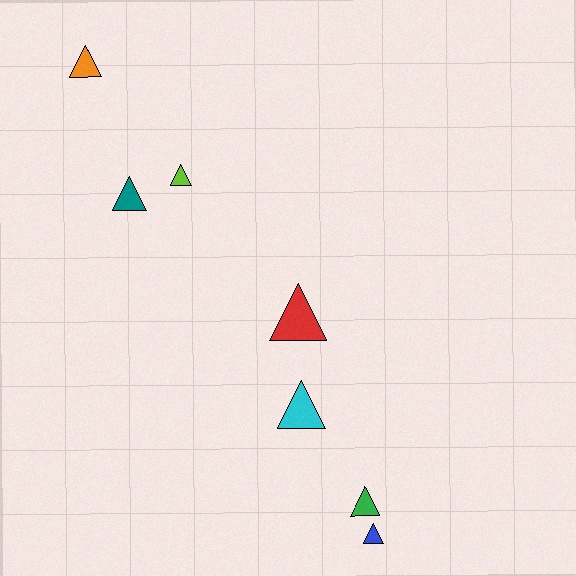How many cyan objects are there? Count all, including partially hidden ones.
There is 1 cyan object.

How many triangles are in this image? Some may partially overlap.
There are 7 triangles.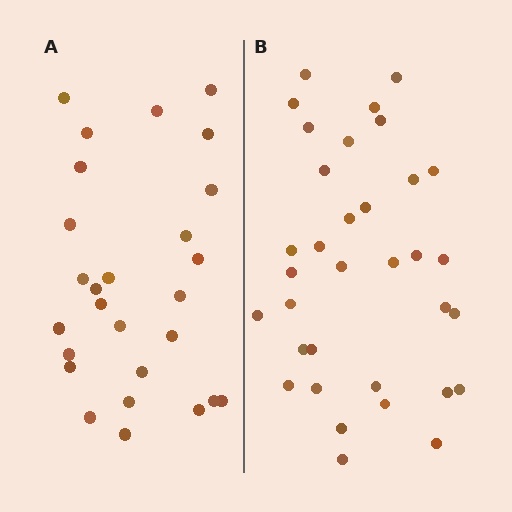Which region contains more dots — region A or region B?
Region B (the right region) has more dots.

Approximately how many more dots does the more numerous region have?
Region B has roughly 8 or so more dots than region A.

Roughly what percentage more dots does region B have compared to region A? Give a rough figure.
About 25% more.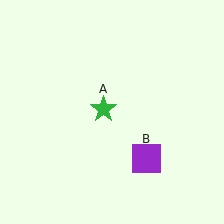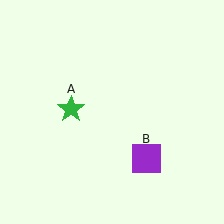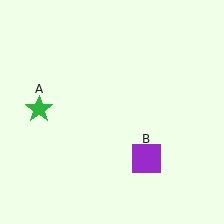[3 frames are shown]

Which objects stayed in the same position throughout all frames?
Purple square (object B) remained stationary.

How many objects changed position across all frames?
1 object changed position: green star (object A).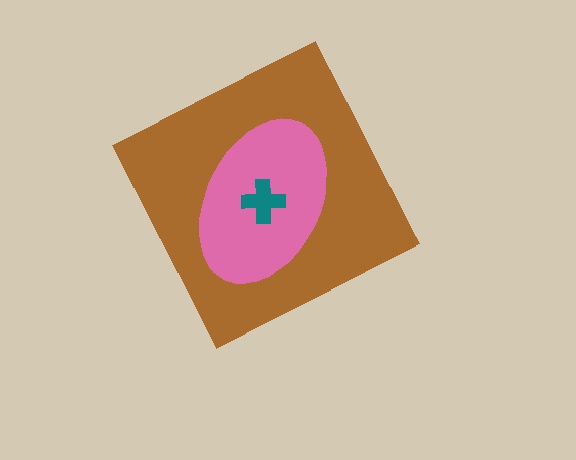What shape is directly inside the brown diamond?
The pink ellipse.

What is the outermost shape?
The brown diamond.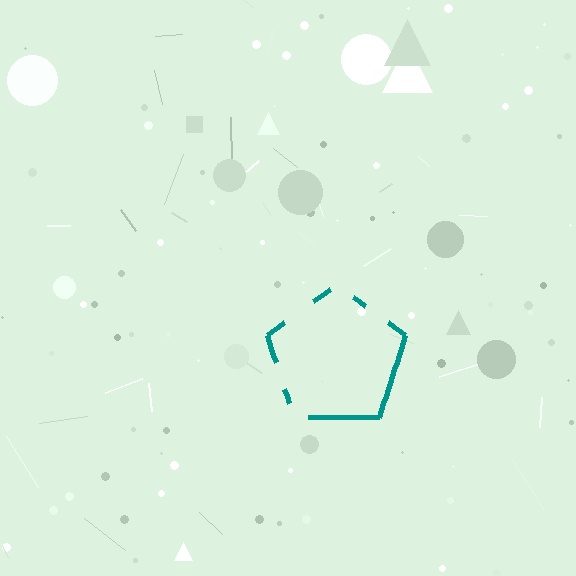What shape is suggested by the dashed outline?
The dashed outline suggests a pentagon.